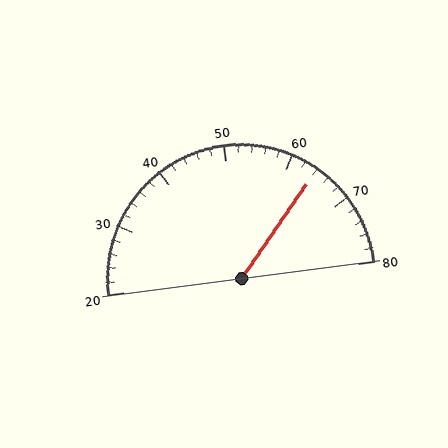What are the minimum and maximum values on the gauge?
The gauge ranges from 20 to 80.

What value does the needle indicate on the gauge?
The needle indicates approximately 64.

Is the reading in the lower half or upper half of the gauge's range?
The reading is in the upper half of the range (20 to 80).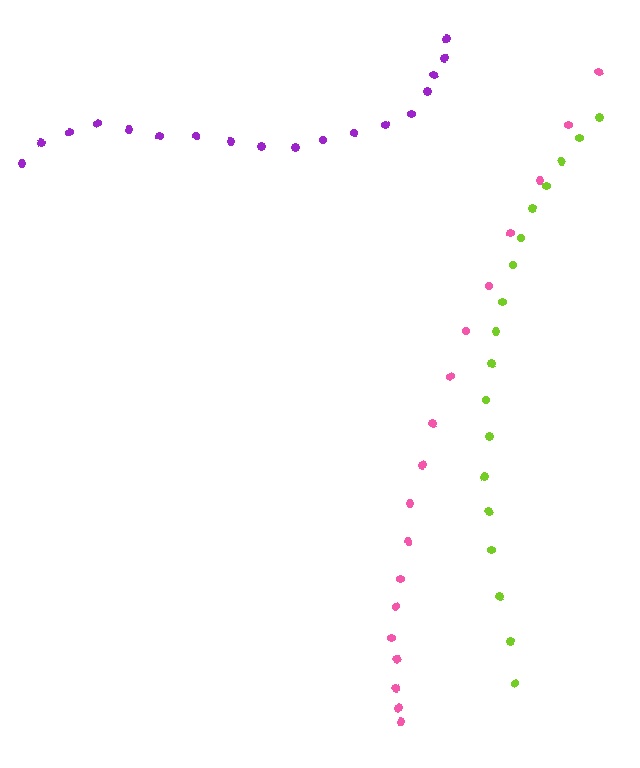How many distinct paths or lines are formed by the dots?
There are 3 distinct paths.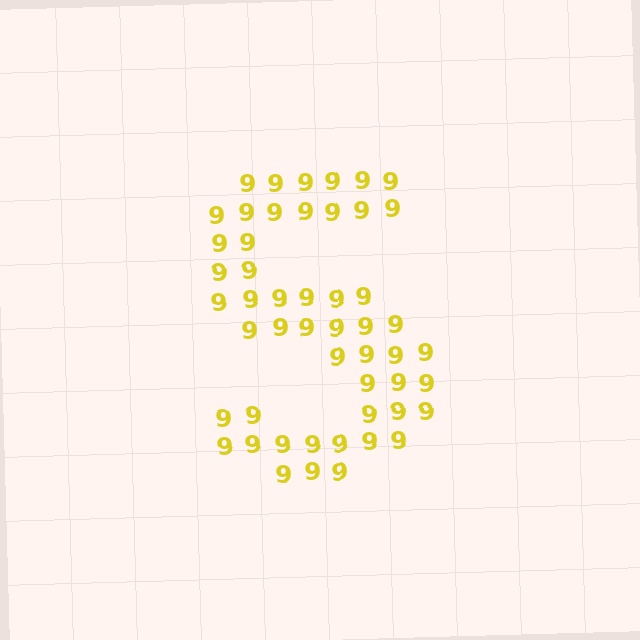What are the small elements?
The small elements are digit 9's.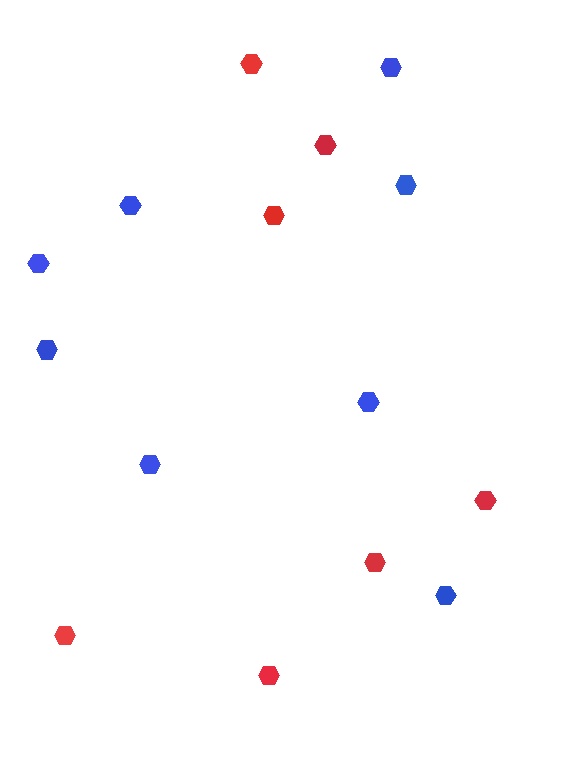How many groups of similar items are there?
There are 2 groups: one group of blue hexagons (8) and one group of red hexagons (7).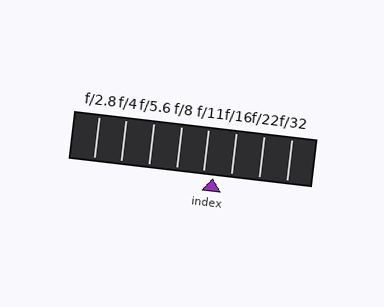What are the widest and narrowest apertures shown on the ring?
The widest aperture shown is f/2.8 and the narrowest is f/32.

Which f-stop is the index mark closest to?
The index mark is closest to f/11.